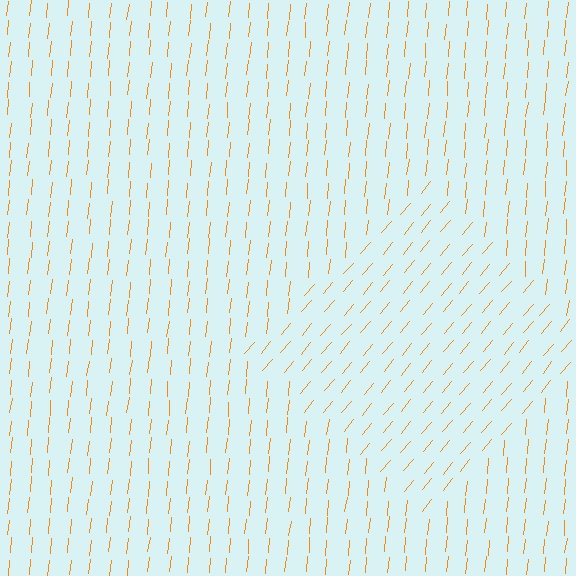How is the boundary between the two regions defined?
The boundary is defined purely by a change in line orientation (approximately 34 degrees difference). All lines are the same color and thickness.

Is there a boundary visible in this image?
Yes, there is a texture boundary formed by a change in line orientation.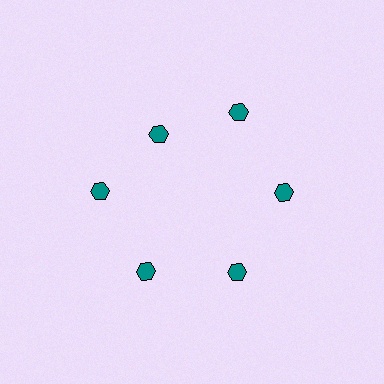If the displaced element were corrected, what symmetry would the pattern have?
It would have 6-fold rotational symmetry — the pattern would map onto itself every 60 degrees.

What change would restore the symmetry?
The symmetry would be restored by moving it outward, back onto the ring so that all 6 hexagons sit at equal angles and equal distance from the center.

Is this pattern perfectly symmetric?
No. The 6 teal hexagons are arranged in a ring, but one element near the 11 o'clock position is pulled inward toward the center, breaking the 6-fold rotational symmetry.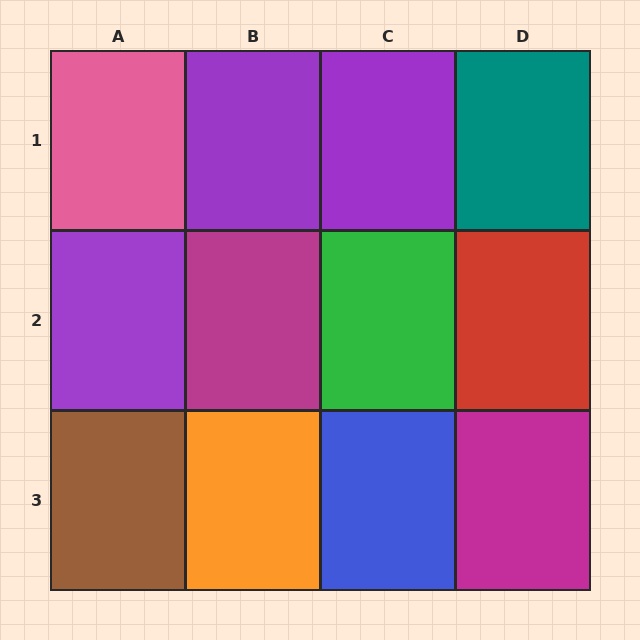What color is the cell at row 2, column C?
Green.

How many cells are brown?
1 cell is brown.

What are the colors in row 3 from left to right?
Brown, orange, blue, magenta.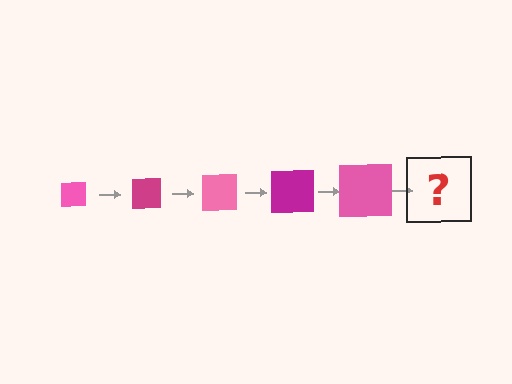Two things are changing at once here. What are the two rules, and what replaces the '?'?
The two rules are that the square grows larger each step and the color cycles through pink and magenta. The '?' should be a magenta square, larger than the previous one.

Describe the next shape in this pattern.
It should be a magenta square, larger than the previous one.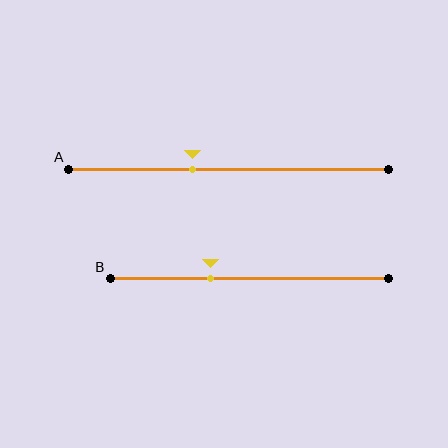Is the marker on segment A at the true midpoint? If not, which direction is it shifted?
No, the marker on segment A is shifted to the left by about 11% of the segment length.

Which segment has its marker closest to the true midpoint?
Segment A has its marker closest to the true midpoint.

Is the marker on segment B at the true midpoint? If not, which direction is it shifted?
No, the marker on segment B is shifted to the left by about 14% of the segment length.